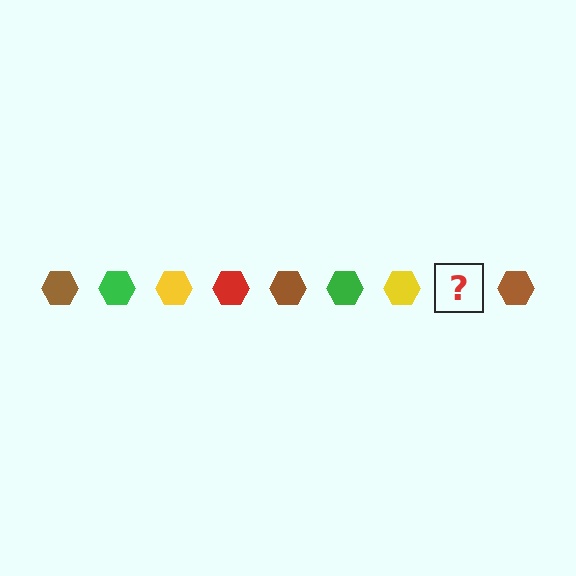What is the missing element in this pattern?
The missing element is a red hexagon.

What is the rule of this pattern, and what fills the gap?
The rule is that the pattern cycles through brown, green, yellow, red hexagons. The gap should be filled with a red hexagon.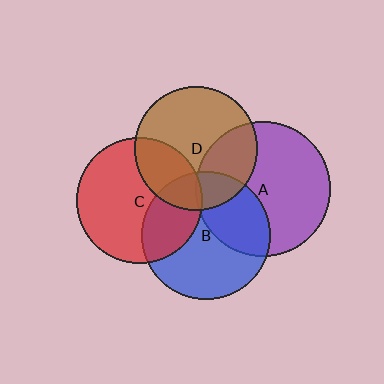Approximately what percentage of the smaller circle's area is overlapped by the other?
Approximately 20%.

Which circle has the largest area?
Circle A (purple).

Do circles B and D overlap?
Yes.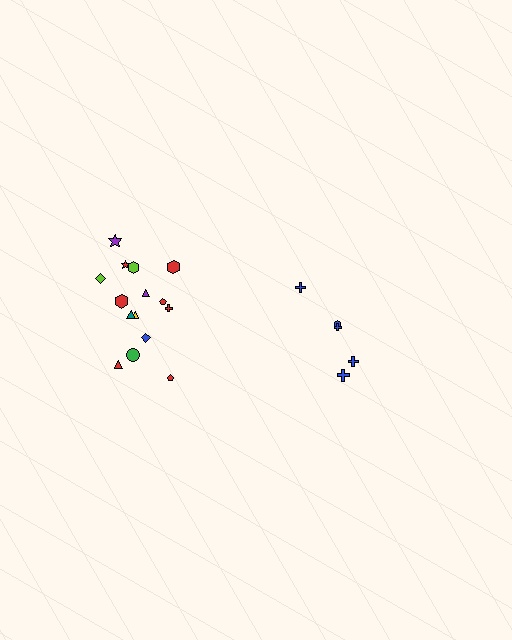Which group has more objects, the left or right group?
The left group.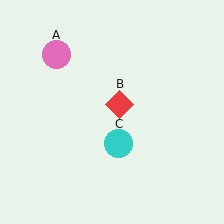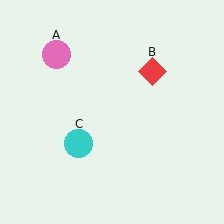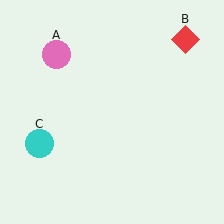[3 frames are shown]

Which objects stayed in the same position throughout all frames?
Pink circle (object A) remained stationary.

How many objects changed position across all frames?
2 objects changed position: red diamond (object B), cyan circle (object C).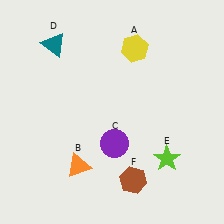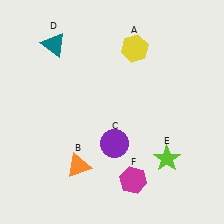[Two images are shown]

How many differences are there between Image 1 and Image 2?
There is 1 difference between the two images.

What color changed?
The hexagon (F) changed from brown in Image 1 to magenta in Image 2.